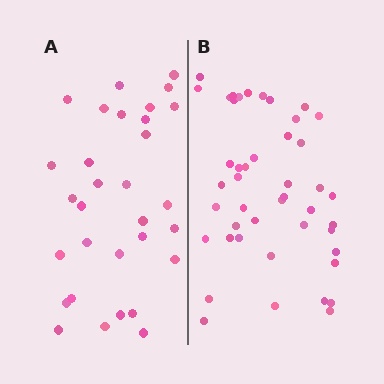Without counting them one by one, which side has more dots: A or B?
Region B (the right region) has more dots.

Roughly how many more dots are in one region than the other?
Region B has approximately 15 more dots than region A.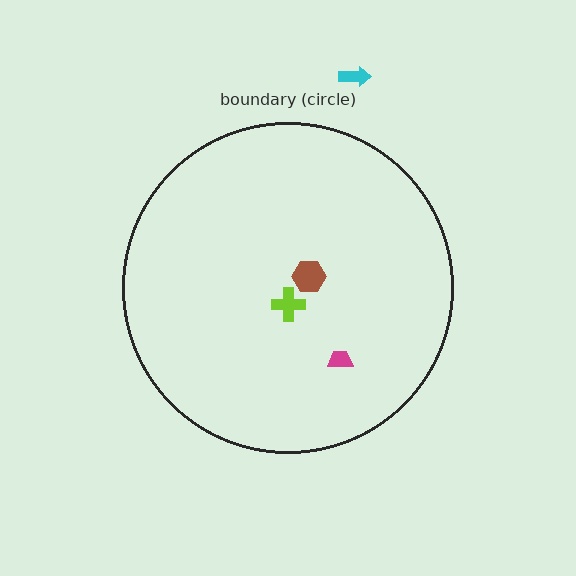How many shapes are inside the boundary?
3 inside, 1 outside.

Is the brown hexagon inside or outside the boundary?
Inside.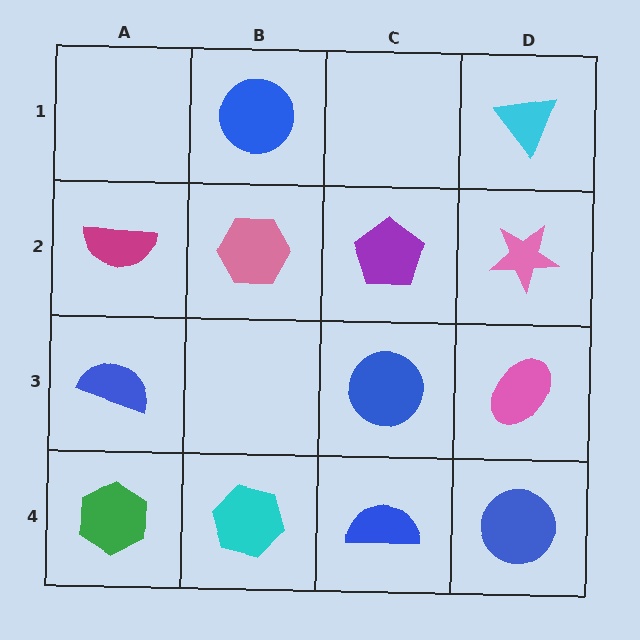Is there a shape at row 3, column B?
No, that cell is empty.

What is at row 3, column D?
A pink ellipse.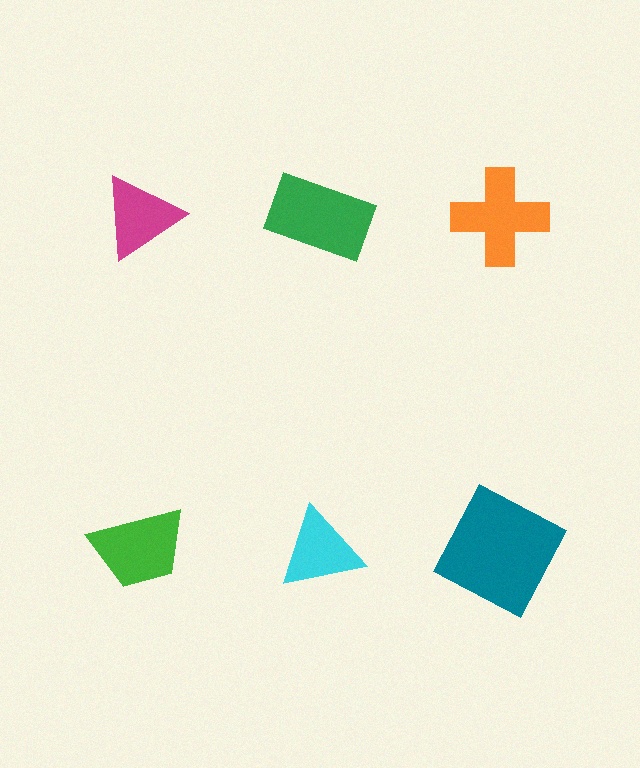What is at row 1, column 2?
A green rectangle.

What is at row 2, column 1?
A green trapezoid.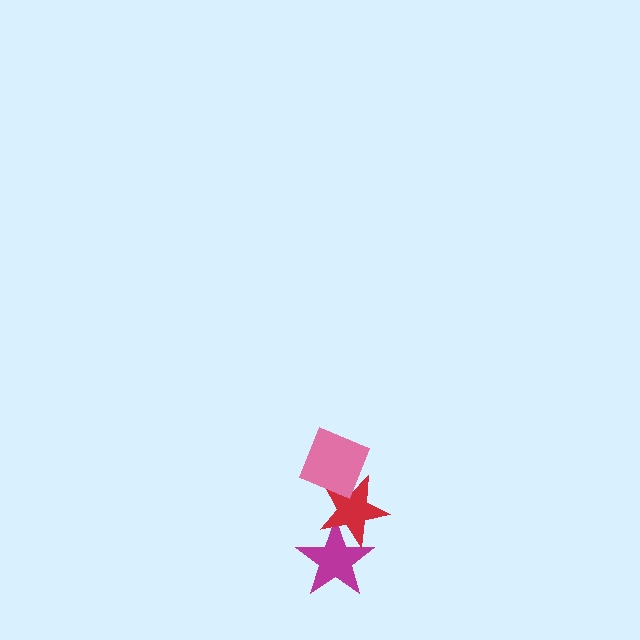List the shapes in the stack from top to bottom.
From top to bottom: the pink diamond, the red star, the magenta star.